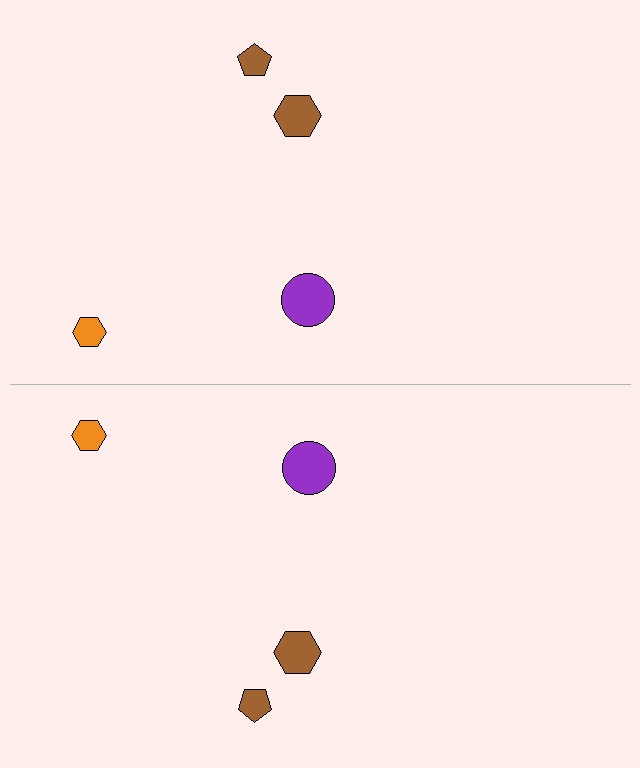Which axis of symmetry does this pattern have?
The pattern has a horizontal axis of symmetry running through the center of the image.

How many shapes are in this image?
There are 8 shapes in this image.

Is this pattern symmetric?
Yes, this pattern has bilateral (reflection) symmetry.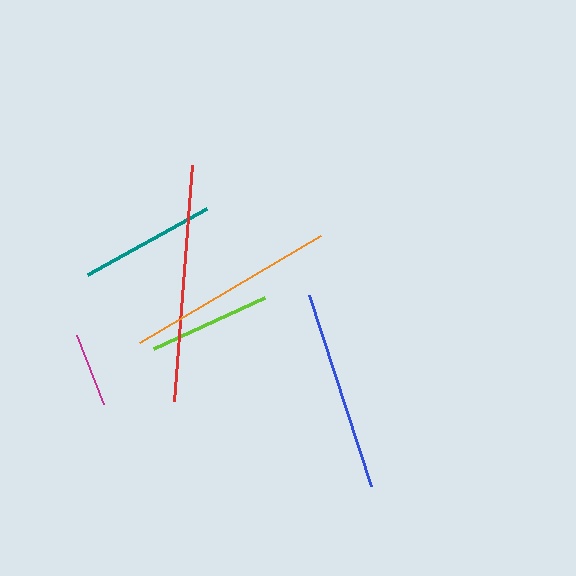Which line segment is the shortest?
The magenta line is the shortest at approximately 75 pixels.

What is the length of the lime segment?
The lime segment is approximately 122 pixels long.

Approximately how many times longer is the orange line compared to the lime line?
The orange line is approximately 1.7 times the length of the lime line.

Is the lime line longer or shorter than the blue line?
The blue line is longer than the lime line.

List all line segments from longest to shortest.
From longest to shortest: red, orange, blue, teal, lime, magenta.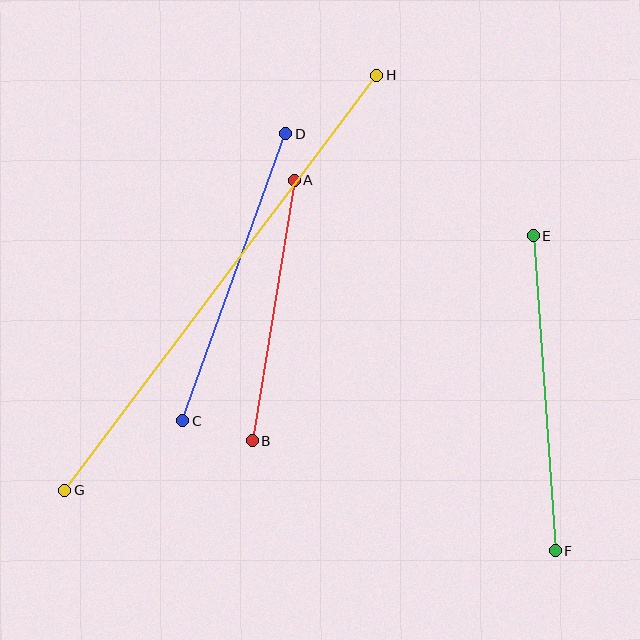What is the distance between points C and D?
The distance is approximately 305 pixels.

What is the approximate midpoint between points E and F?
The midpoint is at approximately (544, 393) pixels.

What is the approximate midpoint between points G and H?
The midpoint is at approximately (221, 283) pixels.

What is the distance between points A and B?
The distance is approximately 264 pixels.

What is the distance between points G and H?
The distance is approximately 519 pixels.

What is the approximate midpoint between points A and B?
The midpoint is at approximately (273, 311) pixels.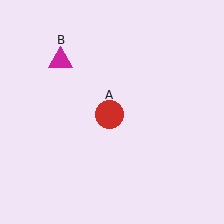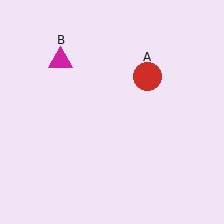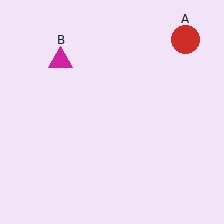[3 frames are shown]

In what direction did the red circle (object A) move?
The red circle (object A) moved up and to the right.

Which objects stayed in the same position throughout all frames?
Magenta triangle (object B) remained stationary.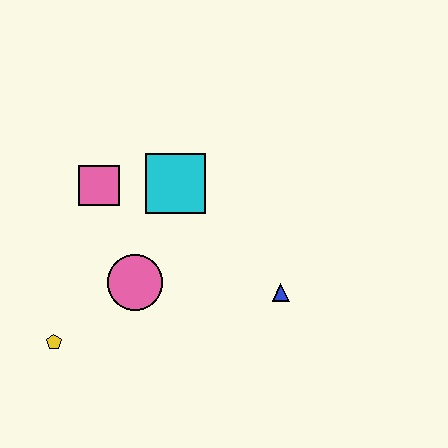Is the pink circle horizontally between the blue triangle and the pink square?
Yes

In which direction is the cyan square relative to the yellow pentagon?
The cyan square is above the yellow pentagon.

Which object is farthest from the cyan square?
The yellow pentagon is farthest from the cyan square.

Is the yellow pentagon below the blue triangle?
Yes